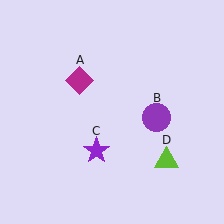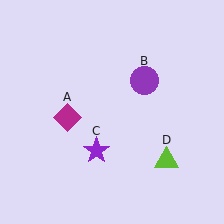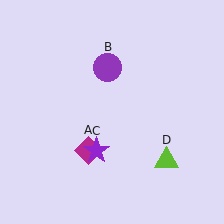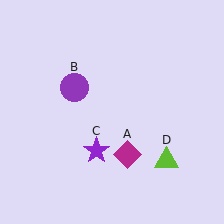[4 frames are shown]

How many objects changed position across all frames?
2 objects changed position: magenta diamond (object A), purple circle (object B).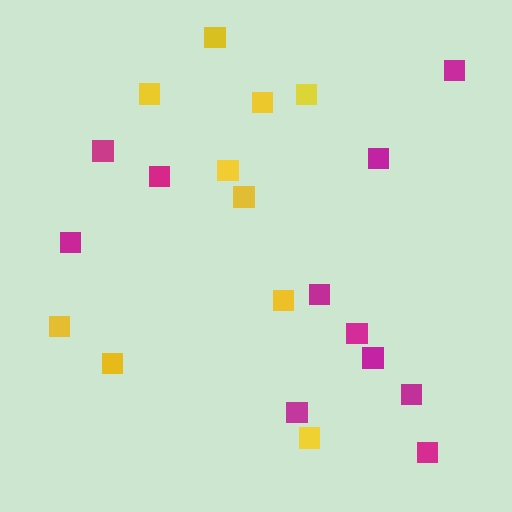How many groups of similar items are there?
There are 2 groups: one group of magenta squares (11) and one group of yellow squares (10).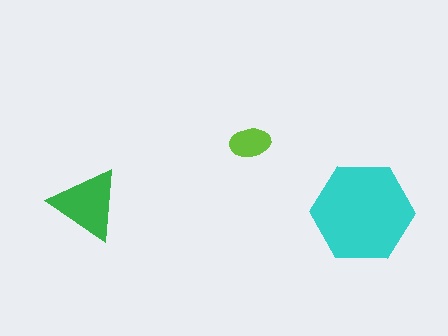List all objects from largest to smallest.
The cyan hexagon, the green triangle, the lime ellipse.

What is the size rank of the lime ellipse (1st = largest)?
3rd.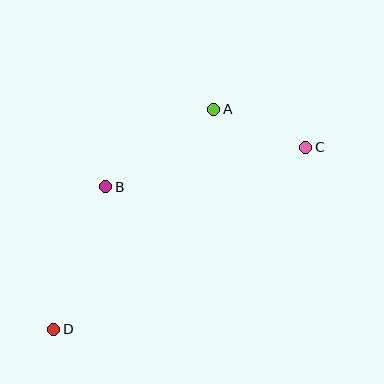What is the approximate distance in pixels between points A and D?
The distance between A and D is approximately 272 pixels.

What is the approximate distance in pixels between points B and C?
The distance between B and C is approximately 204 pixels.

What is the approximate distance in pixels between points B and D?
The distance between B and D is approximately 151 pixels.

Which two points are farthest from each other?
Points C and D are farthest from each other.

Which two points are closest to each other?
Points A and C are closest to each other.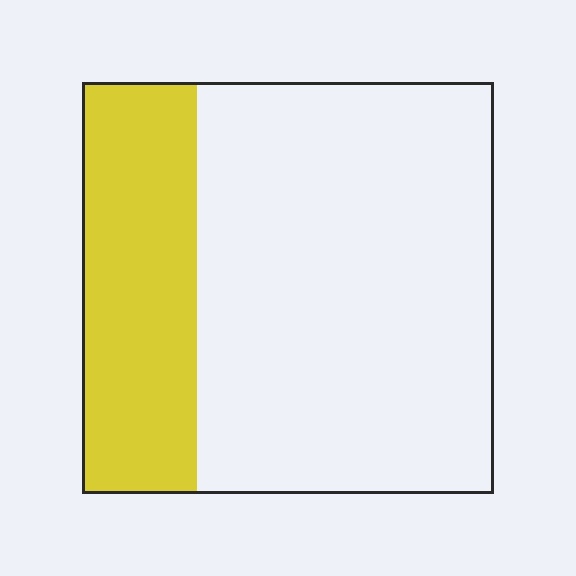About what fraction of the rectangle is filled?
About one quarter (1/4).